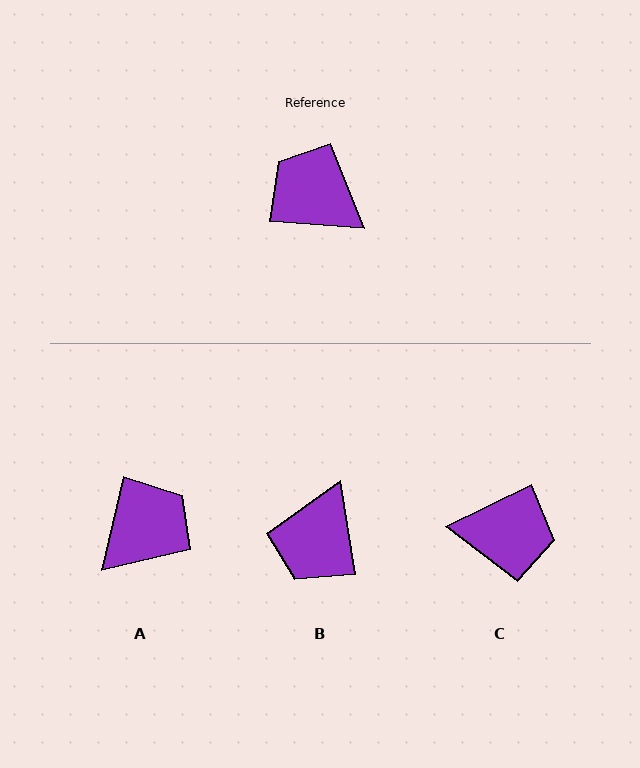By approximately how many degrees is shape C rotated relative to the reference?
Approximately 150 degrees clockwise.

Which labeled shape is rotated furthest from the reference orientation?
C, about 150 degrees away.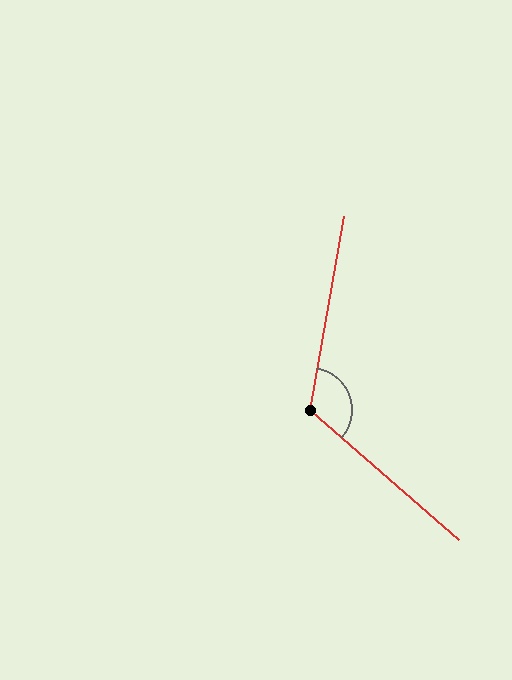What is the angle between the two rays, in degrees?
Approximately 121 degrees.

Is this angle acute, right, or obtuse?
It is obtuse.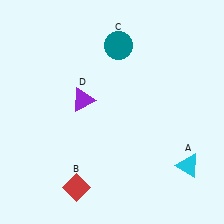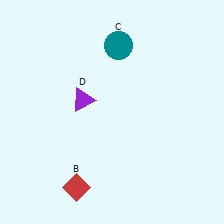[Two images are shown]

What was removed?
The cyan triangle (A) was removed in Image 2.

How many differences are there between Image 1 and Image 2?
There is 1 difference between the two images.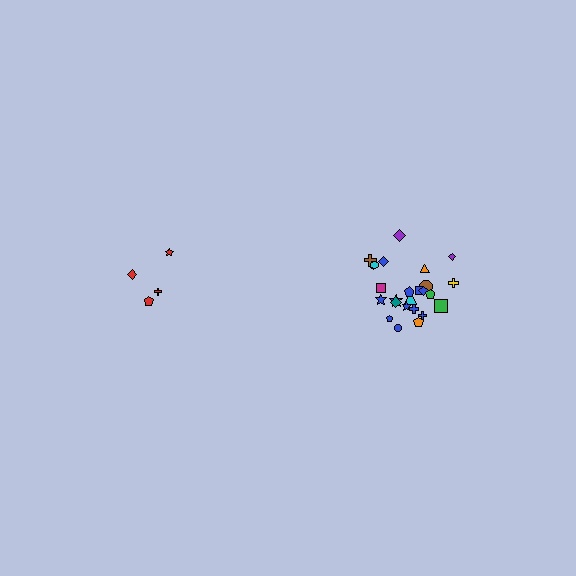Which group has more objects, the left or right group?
The right group.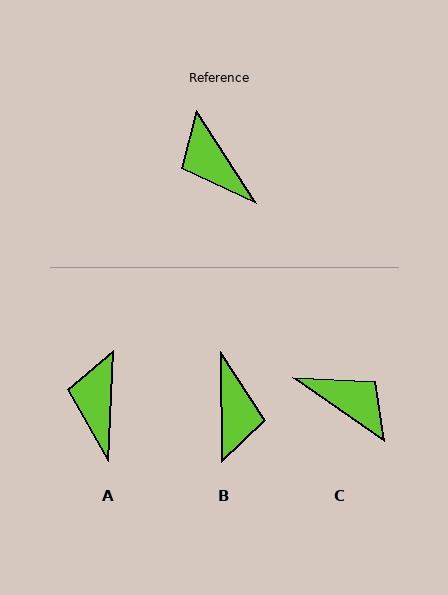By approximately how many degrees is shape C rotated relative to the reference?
Approximately 158 degrees clockwise.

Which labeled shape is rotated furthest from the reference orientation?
C, about 158 degrees away.